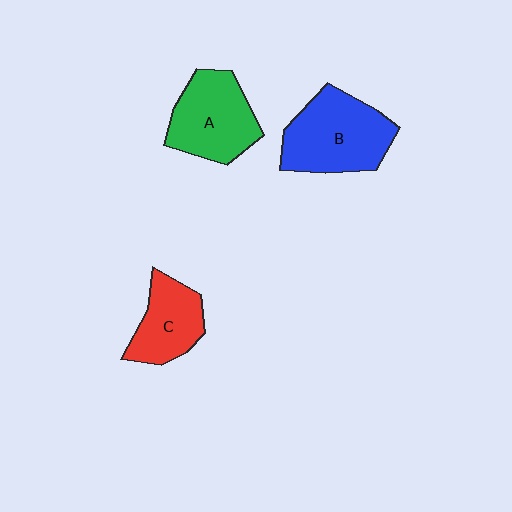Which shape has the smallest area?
Shape C (red).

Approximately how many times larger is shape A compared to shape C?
Approximately 1.3 times.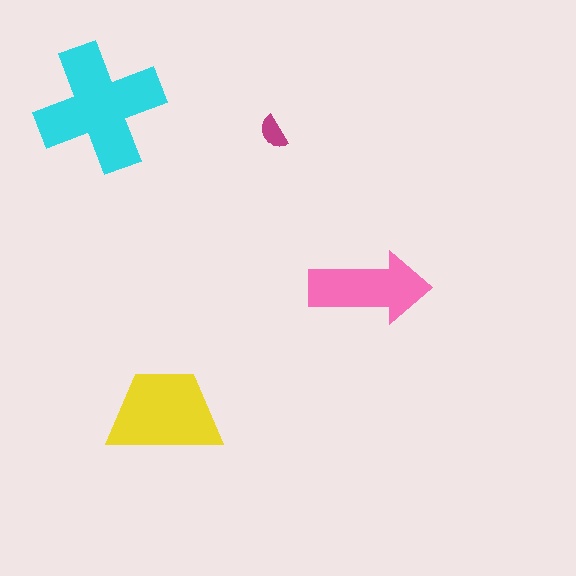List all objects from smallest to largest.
The magenta semicircle, the pink arrow, the yellow trapezoid, the cyan cross.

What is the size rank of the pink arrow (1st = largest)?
3rd.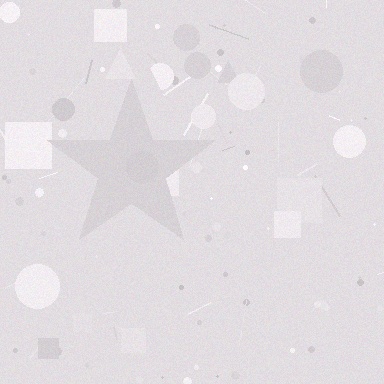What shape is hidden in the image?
A star is hidden in the image.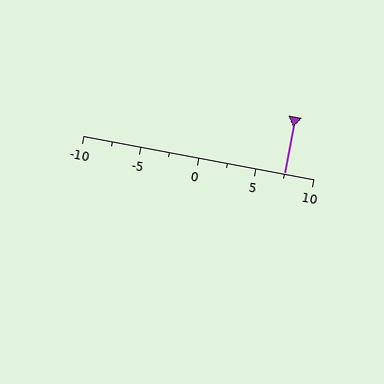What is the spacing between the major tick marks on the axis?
The major ticks are spaced 5 apart.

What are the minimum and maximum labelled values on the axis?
The axis runs from -10 to 10.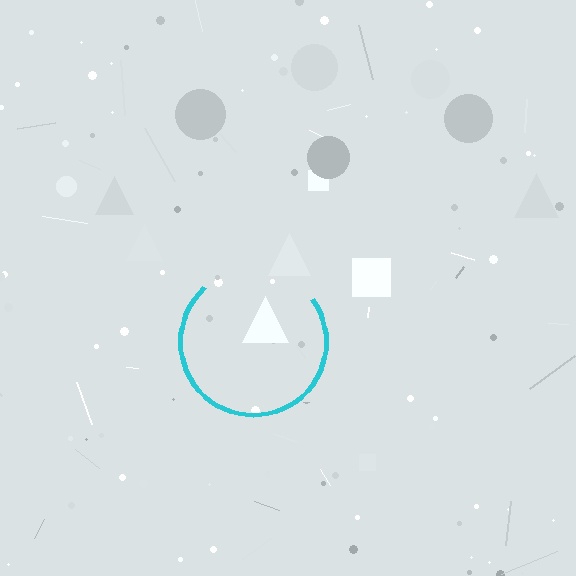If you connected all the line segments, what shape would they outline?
They would outline a circle.